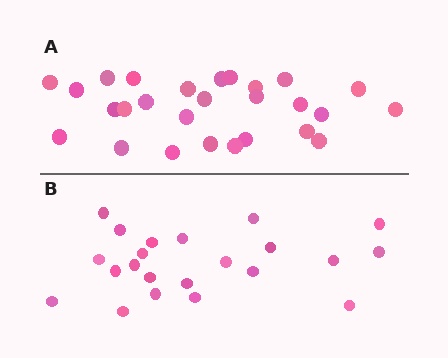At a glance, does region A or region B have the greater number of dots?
Region A (the top region) has more dots.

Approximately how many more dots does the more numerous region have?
Region A has about 5 more dots than region B.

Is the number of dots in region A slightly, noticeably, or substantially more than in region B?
Region A has only slightly more — the two regions are fairly close. The ratio is roughly 1.2 to 1.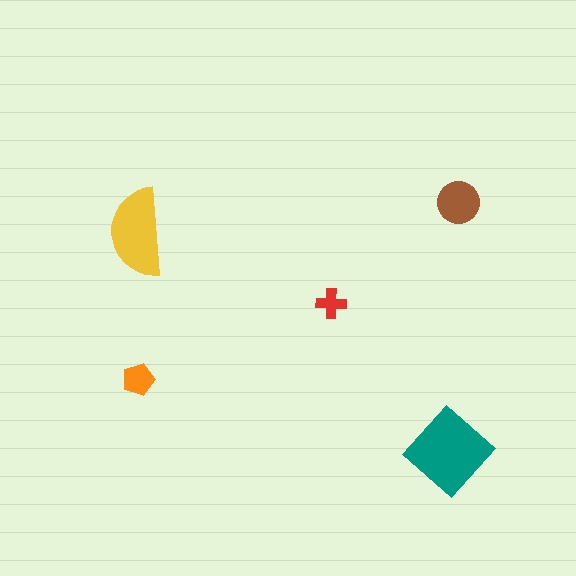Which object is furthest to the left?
The yellow semicircle is leftmost.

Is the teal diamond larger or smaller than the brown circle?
Larger.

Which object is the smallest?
The red cross.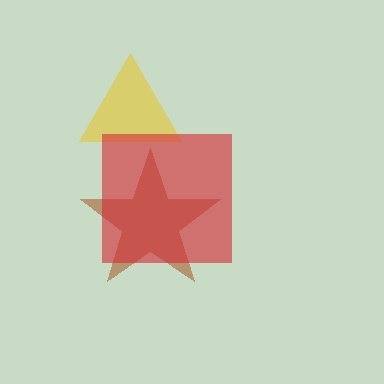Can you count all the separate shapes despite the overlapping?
Yes, there are 3 separate shapes.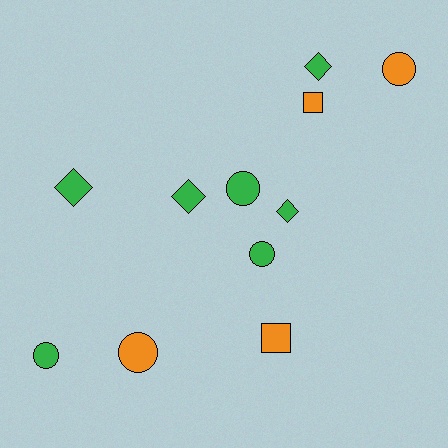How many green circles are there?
There are 3 green circles.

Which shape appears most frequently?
Circle, with 5 objects.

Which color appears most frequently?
Green, with 7 objects.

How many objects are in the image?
There are 11 objects.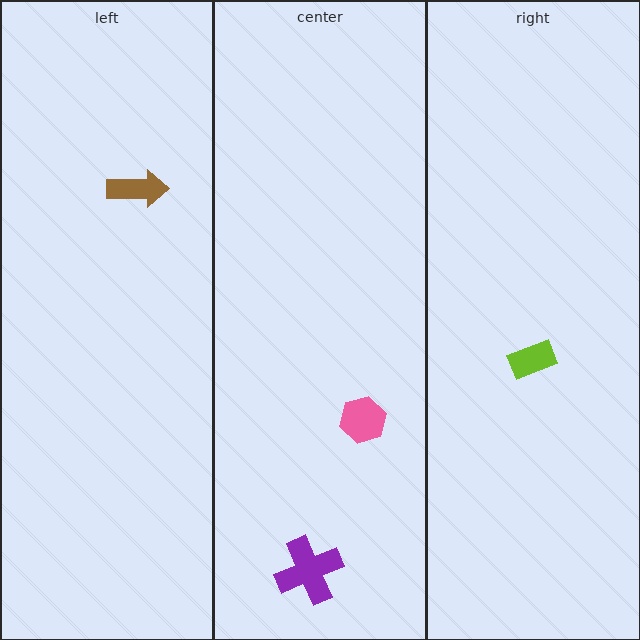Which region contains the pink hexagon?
The center region.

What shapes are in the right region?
The lime rectangle.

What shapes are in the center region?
The pink hexagon, the purple cross.